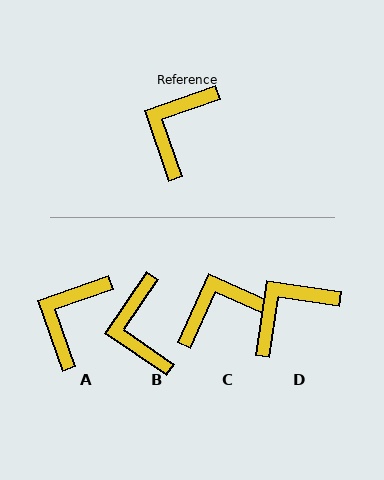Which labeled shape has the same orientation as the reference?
A.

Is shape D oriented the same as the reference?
No, it is off by about 28 degrees.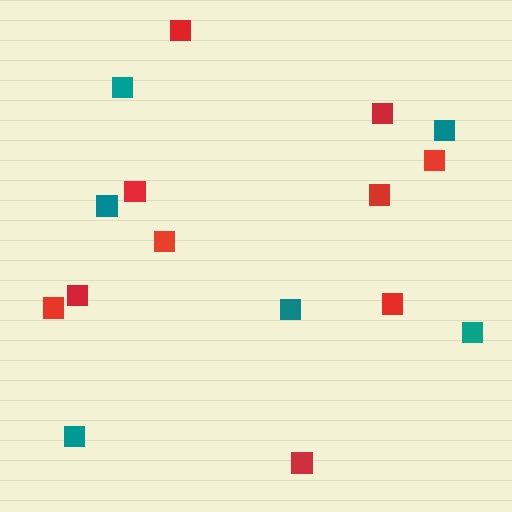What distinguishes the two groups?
There are 2 groups: one group of red squares (10) and one group of teal squares (6).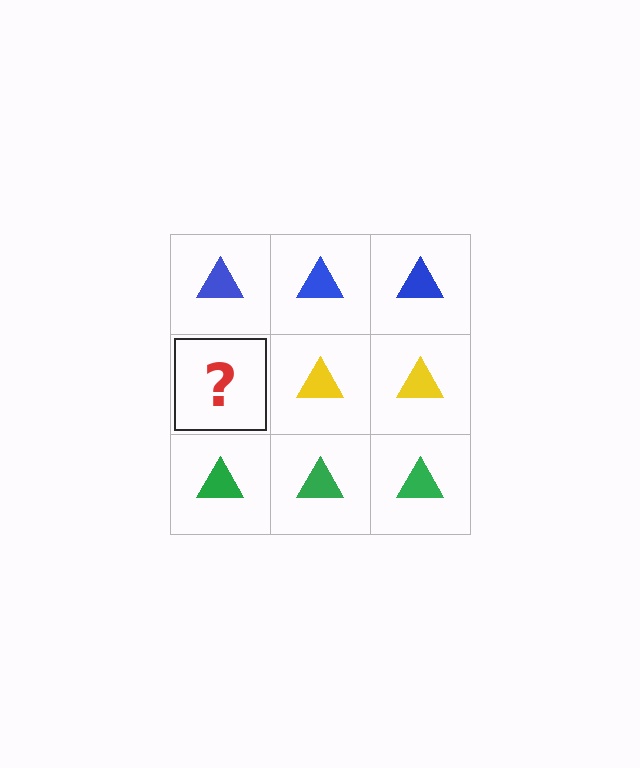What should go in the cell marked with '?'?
The missing cell should contain a yellow triangle.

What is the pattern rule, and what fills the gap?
The rule is that each row has a consistent color. The gap should be filled with a yellow triangle.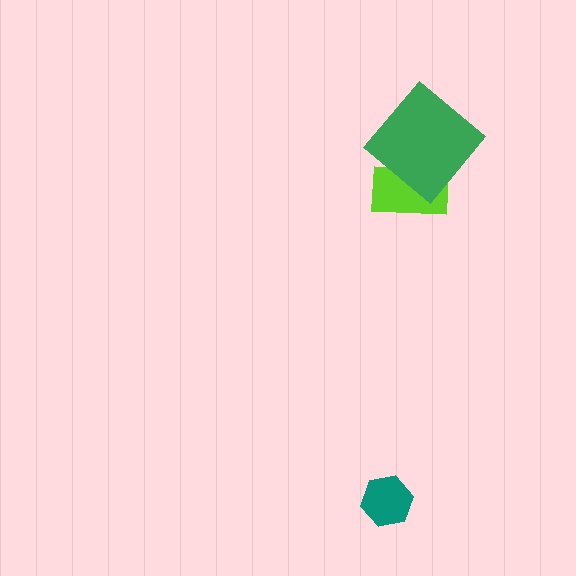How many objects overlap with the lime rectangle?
1 object overlaps with the lime rectangle.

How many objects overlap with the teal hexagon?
0 objects overlap with the teal hexagon.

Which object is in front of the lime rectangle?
The green diamond is in front of the lime rectangle.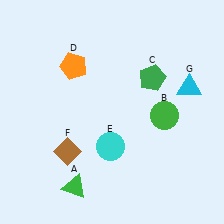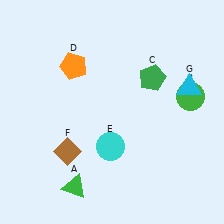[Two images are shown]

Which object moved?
The green circle (B) moved right.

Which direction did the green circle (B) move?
The green circle (B) moved right.